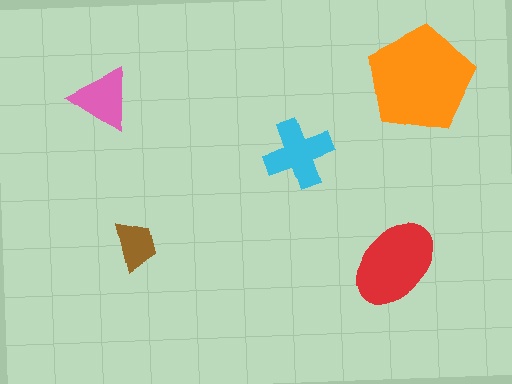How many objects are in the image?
There are 5 objects in the image.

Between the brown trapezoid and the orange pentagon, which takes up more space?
The orange pentagon.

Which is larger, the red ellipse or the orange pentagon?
The orange pentagon.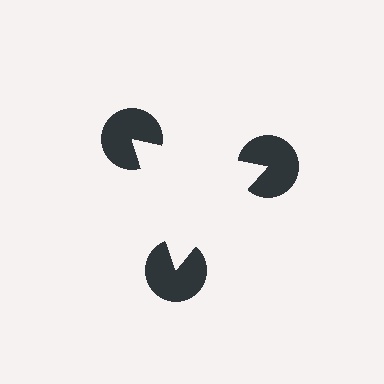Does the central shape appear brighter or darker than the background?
It typically appears slightly brighter than the background, even though no actual brightness change is drawn.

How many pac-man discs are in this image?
There are 3 — one at each vertex of the illusory triangle.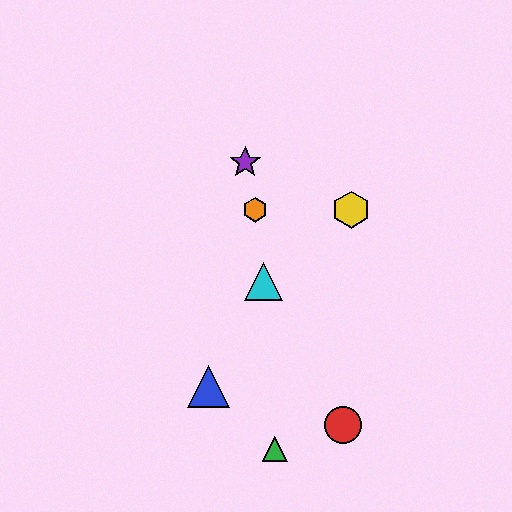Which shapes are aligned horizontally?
The yellow hexagon, the orange hexagon are aligned horizontally.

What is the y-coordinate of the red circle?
The red circle is at y≈425.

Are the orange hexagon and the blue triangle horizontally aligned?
No, the orange hexagon is at y≈210 and the blue triangle is at y≈386.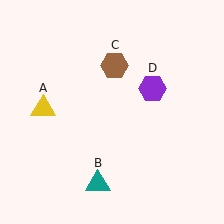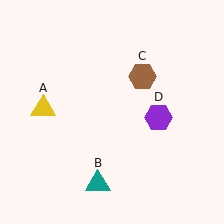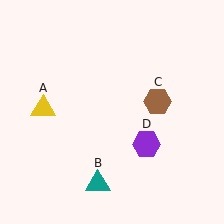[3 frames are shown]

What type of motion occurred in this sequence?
The brown hexagon (object C), purple hexagon (object D) rotated clockwise around the center of the scene.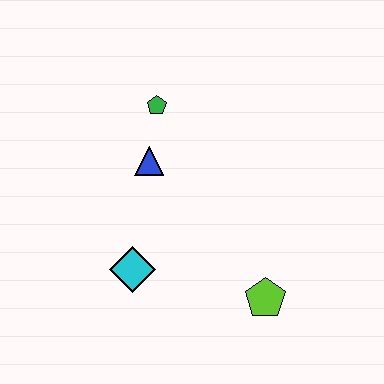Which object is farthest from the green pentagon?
The lime pentagon is farthest from the green pentagon.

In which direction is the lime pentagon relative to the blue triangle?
The lime pentagon is below the blue triangle.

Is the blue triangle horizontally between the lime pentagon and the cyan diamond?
Yes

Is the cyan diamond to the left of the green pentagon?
Yes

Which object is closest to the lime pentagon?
The cyan diamond is closest to the lime pentagon.